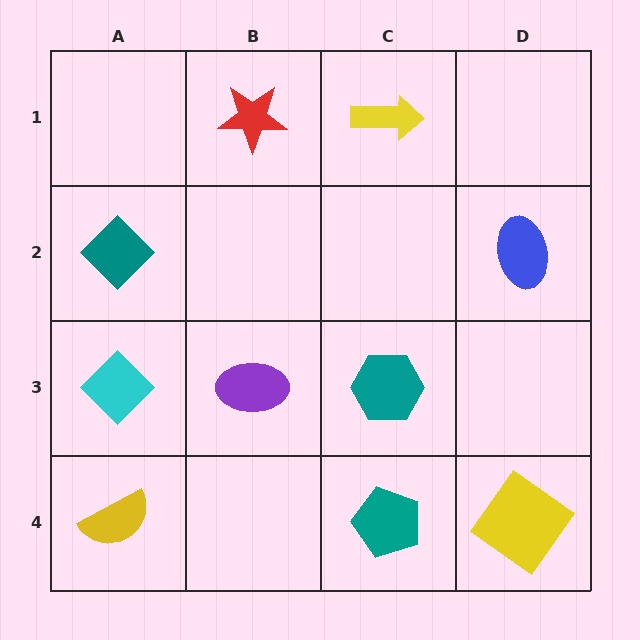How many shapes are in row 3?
3 shapes.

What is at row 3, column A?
A cyan diamond.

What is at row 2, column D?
A blue ellipse.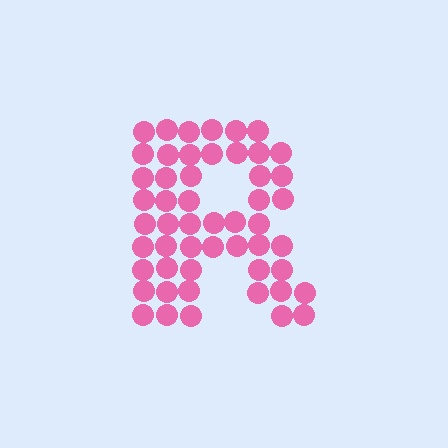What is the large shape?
The large shape is the letter R.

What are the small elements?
The small elements are circles.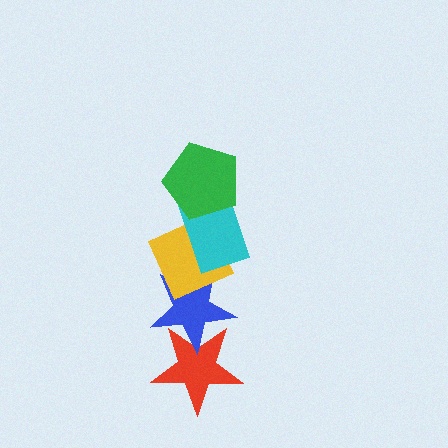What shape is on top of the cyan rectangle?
The green pentagon is on top of the cyan rectangle.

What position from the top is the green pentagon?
The green pentagon is 1st from the top.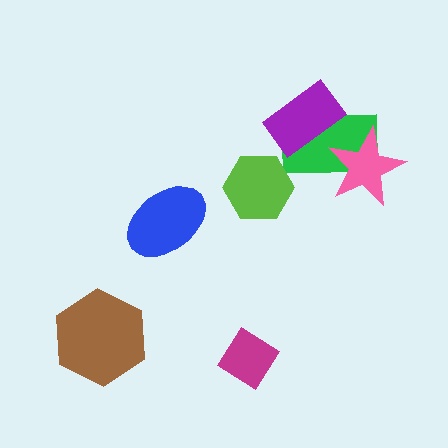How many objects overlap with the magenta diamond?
0 objects overlap with the magenta diamond.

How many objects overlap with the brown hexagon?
0 objects overlap with the brown hexagon.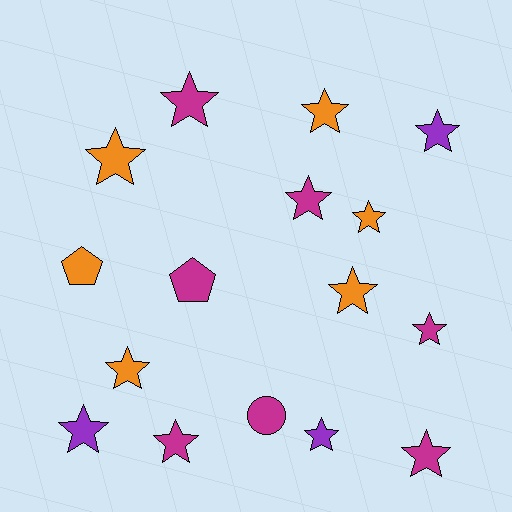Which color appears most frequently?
Magenta, with 7 objects.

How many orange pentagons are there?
There is 1 orange pentagon.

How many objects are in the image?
There are 16 objects.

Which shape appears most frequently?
Star, with 13 objects.